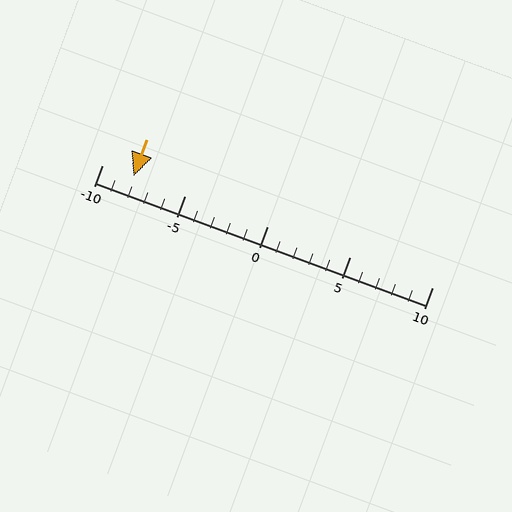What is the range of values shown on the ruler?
The ruler shows values from -10 to 10.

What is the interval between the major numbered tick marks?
The major tick marks are spaced 5 units apart.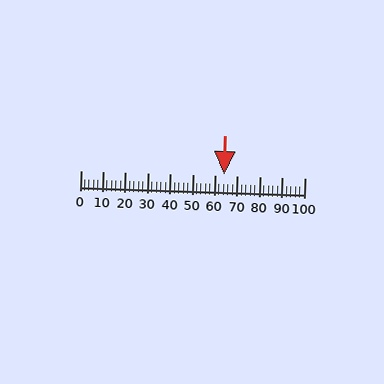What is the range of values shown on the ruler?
The ruler shows values from 0 to 100.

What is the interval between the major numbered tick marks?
The major tick marks are spaced 10 units apart.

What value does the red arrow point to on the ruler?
The red arrow points to approximately 64.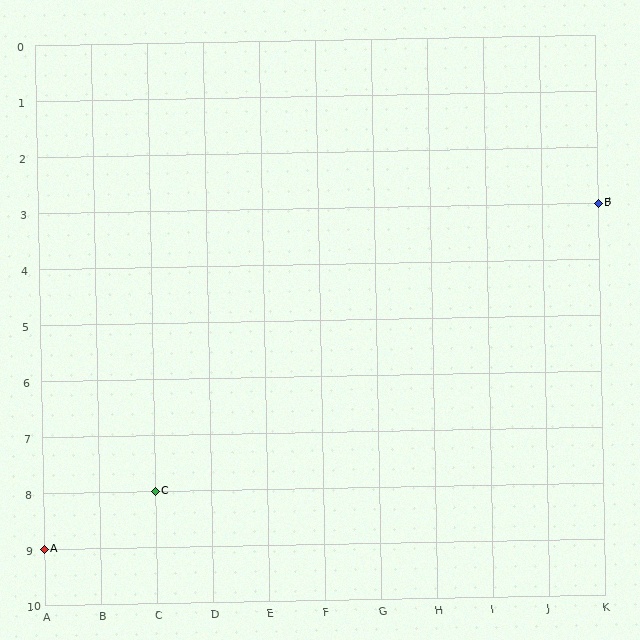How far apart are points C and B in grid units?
Points C and B are 8 columns and 5 rows apart (about 9.4 grid units diagonally).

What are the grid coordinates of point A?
Point A is at grid coordinates (A, 9).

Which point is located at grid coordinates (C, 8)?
Point C is at (C, 8).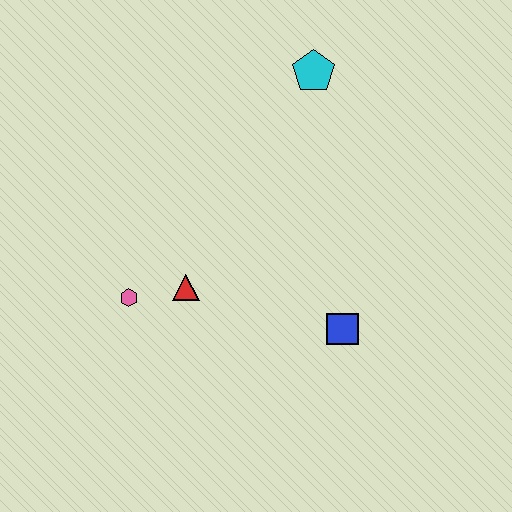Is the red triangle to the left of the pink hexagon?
No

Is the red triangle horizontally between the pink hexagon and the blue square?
Yes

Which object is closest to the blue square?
The red triangle is closest to the blue square.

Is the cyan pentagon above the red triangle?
Yes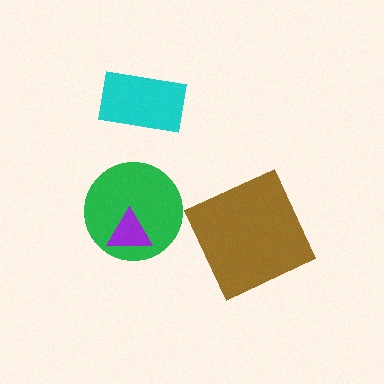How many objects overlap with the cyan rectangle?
0 objects overlap with the cyan rectangle.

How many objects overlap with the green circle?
1 object overlaps with the green circle.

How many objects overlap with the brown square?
0 objects overlap with the brown square.